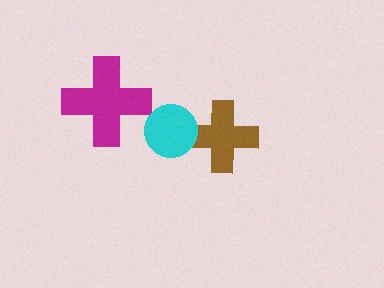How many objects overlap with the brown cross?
1 object overlaps with the brown cross.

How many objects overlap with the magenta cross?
0 objects overlap with the magenta cross.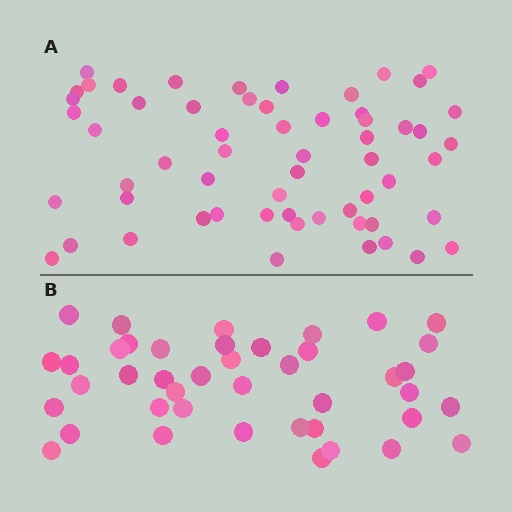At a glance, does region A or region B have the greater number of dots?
Region A (the top region) has more dots.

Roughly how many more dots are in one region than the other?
Region A has approximately 15 more dots than region B.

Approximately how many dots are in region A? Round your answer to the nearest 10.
About 60 dots. (The exact count is 59, which rounds to 60.)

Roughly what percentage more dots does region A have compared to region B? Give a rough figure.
About 40% more.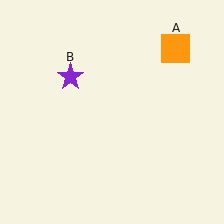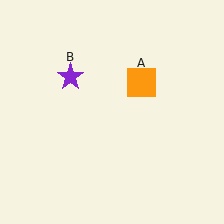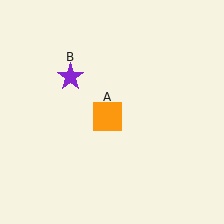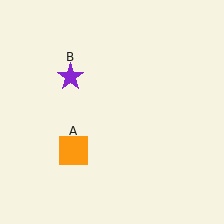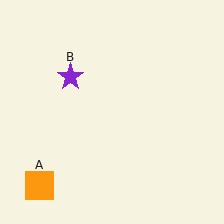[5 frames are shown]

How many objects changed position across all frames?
1 object changed position: orange square (object A).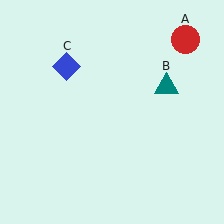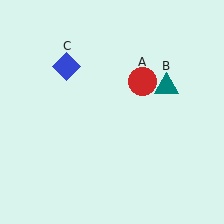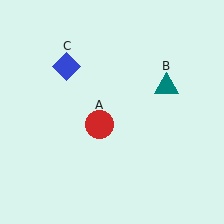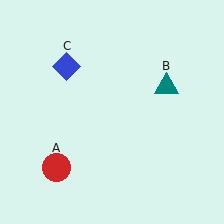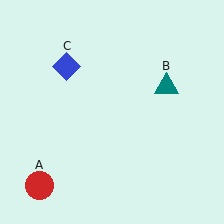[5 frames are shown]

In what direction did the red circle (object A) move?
The red circle (object A) moved down and to the left.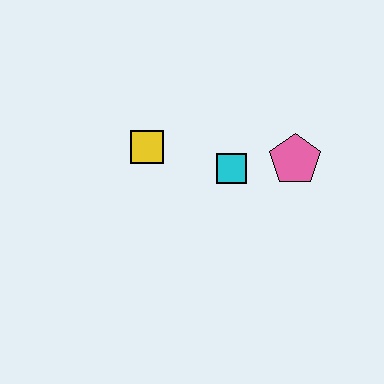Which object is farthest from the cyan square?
The yellow square is farthest from the cyan square.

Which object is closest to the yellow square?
The cyan square is closest to the yellow square.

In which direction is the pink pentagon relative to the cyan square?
The pink pentagon is to the right of the cyan square.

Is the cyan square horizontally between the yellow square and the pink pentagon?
Yes